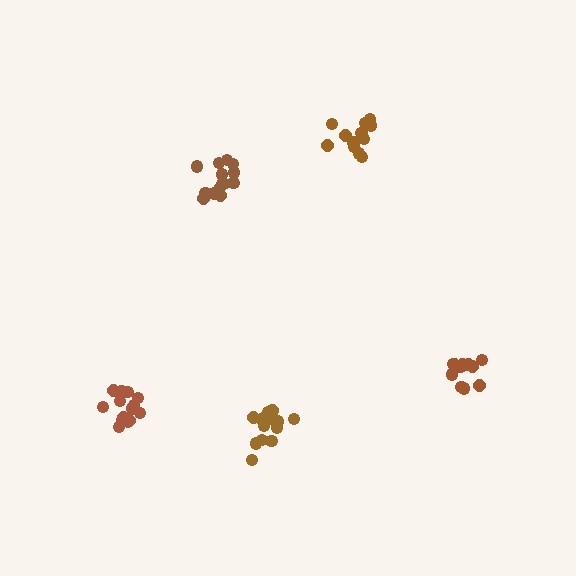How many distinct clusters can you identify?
There are 5 distinct clusters.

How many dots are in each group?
Group 1: 17 dots, Group 2: 15 dots, Group 3: 14 dots, Group 4: 13 dots, Group 5: 12 dots (71 total).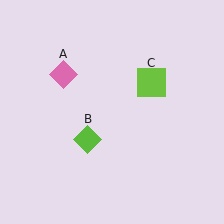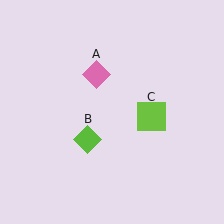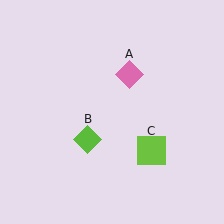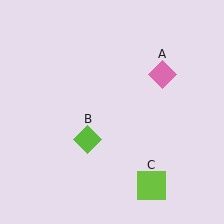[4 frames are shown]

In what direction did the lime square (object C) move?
The lime square (object C) moved down.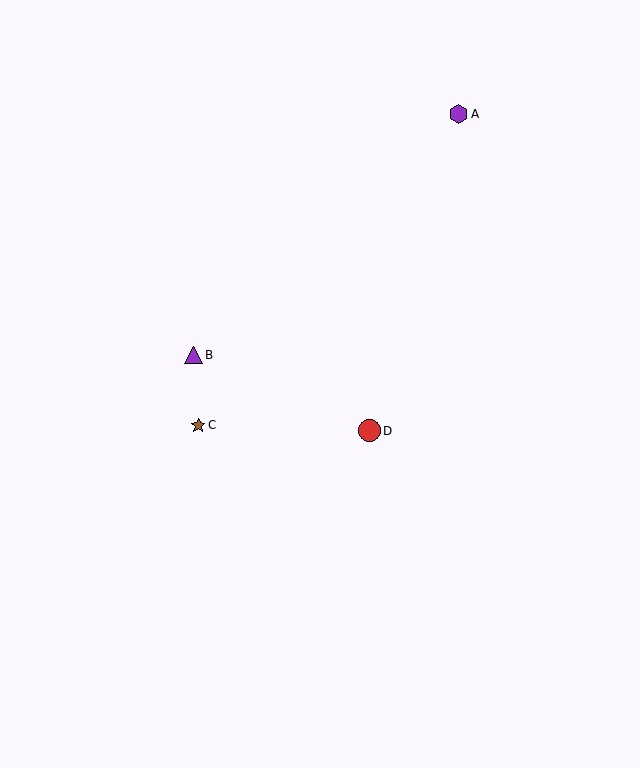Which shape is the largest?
The red circle (labeled D) is the largest.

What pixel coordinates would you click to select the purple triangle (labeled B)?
Click at (194, 355) to select the purple triangle B.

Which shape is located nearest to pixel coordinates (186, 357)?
The purple triangle (labeled B) at (194, 355) is nearest to that location.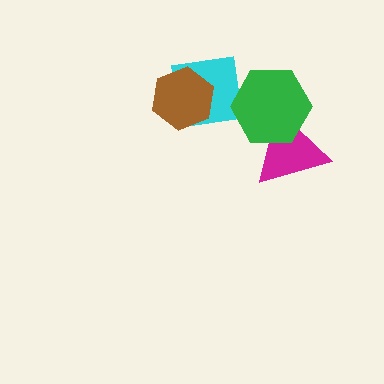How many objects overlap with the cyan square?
2 objects overlap with the cyan square.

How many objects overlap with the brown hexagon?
1 object overlaps with the brown hexagon.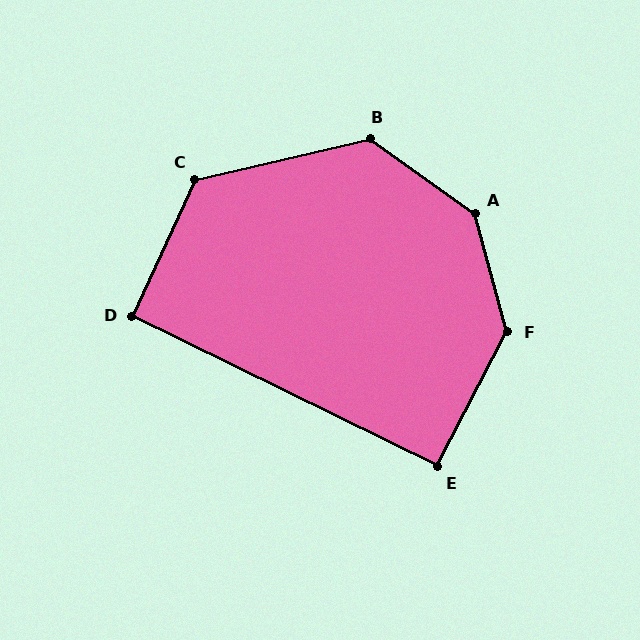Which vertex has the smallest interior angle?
E, at approximately 91 degrees.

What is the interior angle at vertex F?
Approximately 137 degrees (obtuse).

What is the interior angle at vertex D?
Approximately 91 degrees (approximately right).